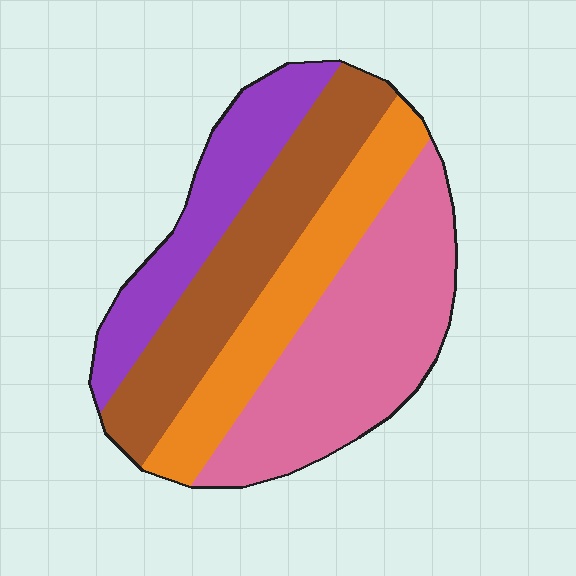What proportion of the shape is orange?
Orange covers 21% of the shape.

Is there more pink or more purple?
Pink.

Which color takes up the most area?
Pink, at roughly 35%.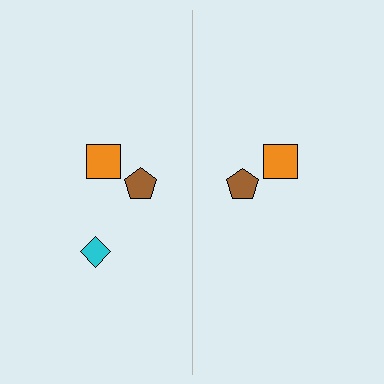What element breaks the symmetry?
A cyan diamond is missing from the right side.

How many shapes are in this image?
There are 5 shapes in this image.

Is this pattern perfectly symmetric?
No, the pattern is not perfectly symmetric. A cyan diamond is missing from the right side.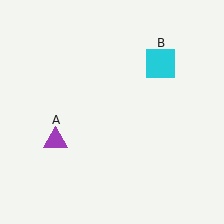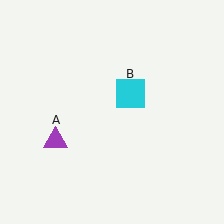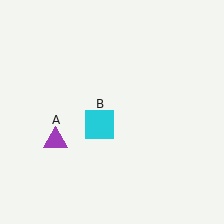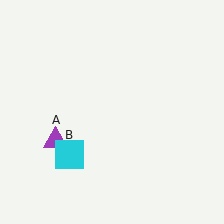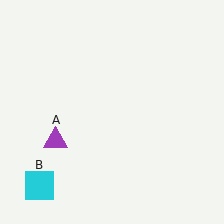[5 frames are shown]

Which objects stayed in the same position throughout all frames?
Purple triangle (object A) remained stationary.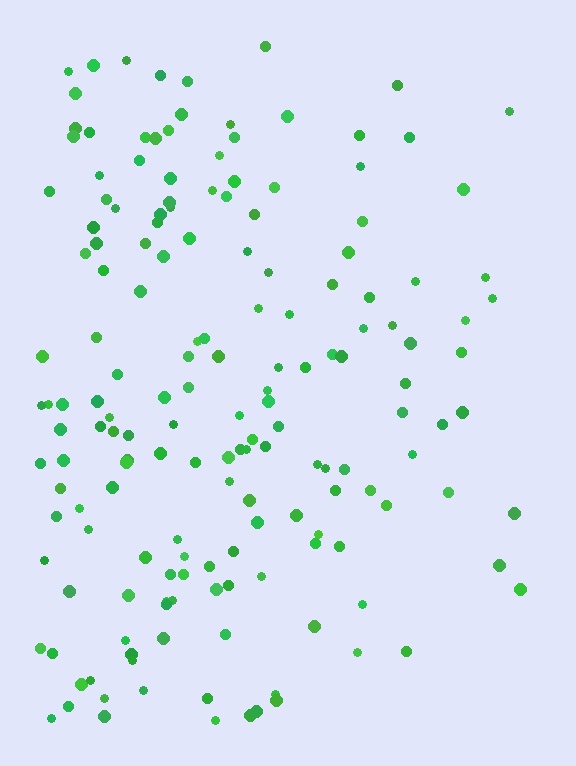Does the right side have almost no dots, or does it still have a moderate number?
Still a moderate number, just noticeably fewer than the left.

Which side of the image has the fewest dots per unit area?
The right.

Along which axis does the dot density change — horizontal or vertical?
Horizontal.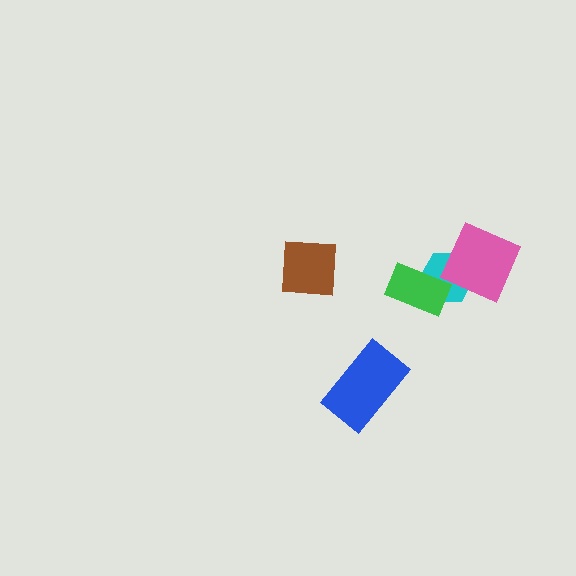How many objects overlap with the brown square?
0 objects overlap with the brown square.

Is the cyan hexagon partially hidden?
Yes, it is partially covered by another shape.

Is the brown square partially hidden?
No, no other shape covers it.